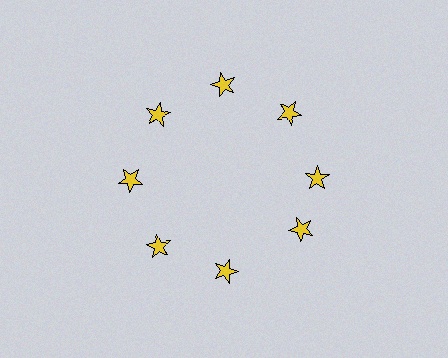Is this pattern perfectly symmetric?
No. The 8 yellow stars are arranged in a ring, but one element near the 4 o'clock position is rotated out of alignment along the ring, breaking the 8-fold rotational symmetry.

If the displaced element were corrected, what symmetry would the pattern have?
It would have 8-fold rotational symmetry — the pattern would map onto itself every 45 degrees.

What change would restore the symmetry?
The symmetry would be restored by rotating it back into even spacing with its neighbors so that all 8 stars sit at equal angles and equal distance from the center.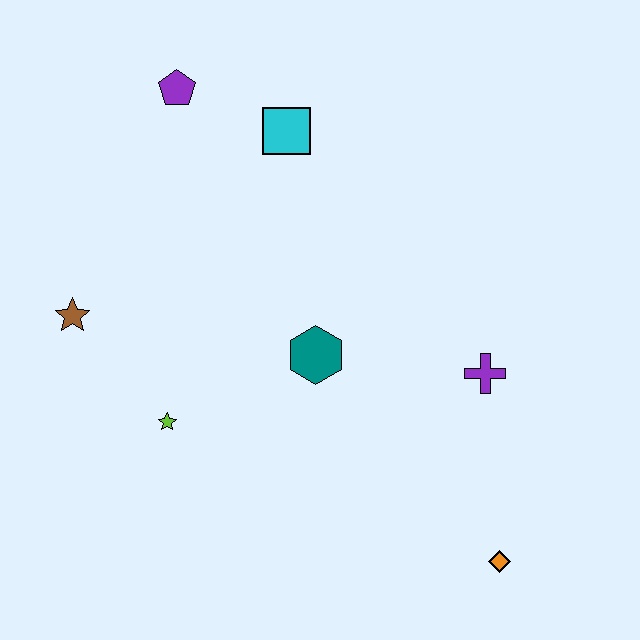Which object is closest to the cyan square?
The purple pentagon is closest to the cyan square.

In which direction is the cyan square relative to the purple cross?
The cyan square is above the purple cross.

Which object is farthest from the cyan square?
The orange diamond is farthest from the cyan square.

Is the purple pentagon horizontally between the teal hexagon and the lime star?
Yes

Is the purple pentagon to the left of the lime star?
No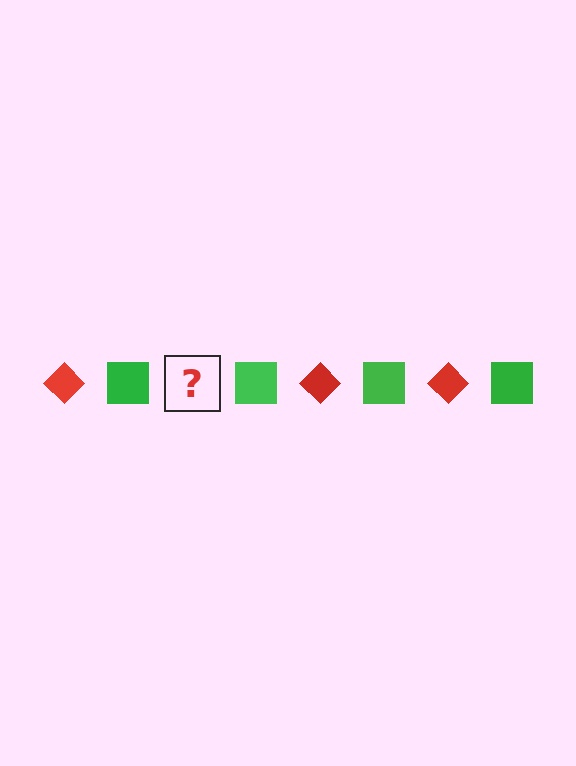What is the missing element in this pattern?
The missing element is a red diamond.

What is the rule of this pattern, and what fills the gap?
The rule is that the pattern alternates between red diamond and green square. The gap should be filled with a red diamond.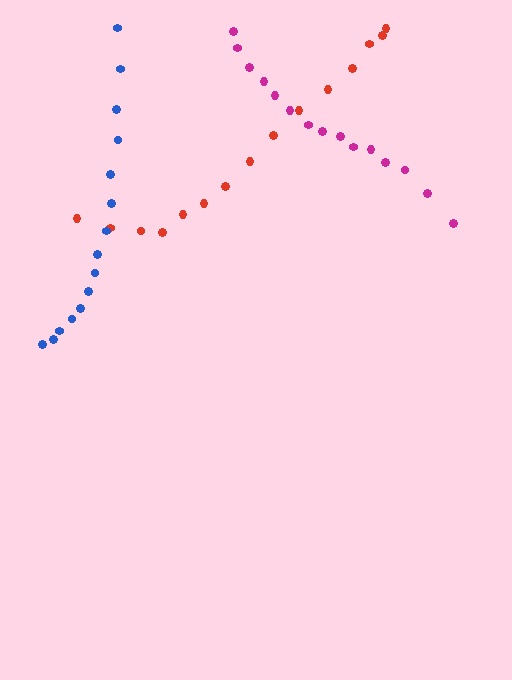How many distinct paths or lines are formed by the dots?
There are 3 distinct paths.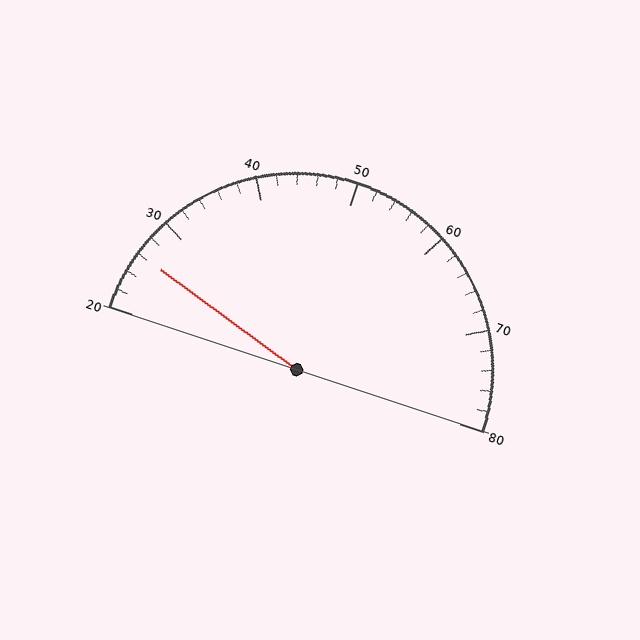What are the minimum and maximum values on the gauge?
The gauge ranges from 20 to 80.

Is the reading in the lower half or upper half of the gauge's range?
The reading is in the lower half of the range (20 to 80).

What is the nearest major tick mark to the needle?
The nearest major tick mark is 30.